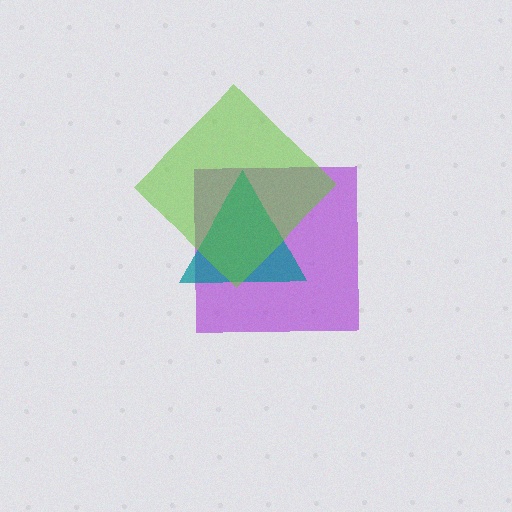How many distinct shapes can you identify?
There are 3 distinct shapes: a purple square, a teal triangle, a lime diamond.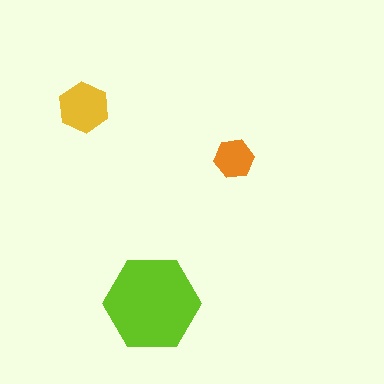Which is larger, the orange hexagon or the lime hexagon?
The lime one.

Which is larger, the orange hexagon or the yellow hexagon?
The yellow one.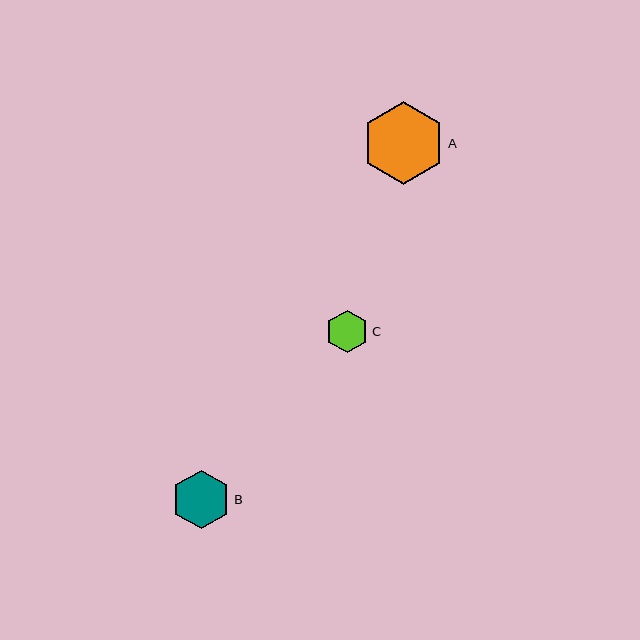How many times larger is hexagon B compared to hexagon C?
Hexagon B is approximately 1.4 times the size of hexagon C.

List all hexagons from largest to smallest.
From largest to smallest: A, B, C.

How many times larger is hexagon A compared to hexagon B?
Hexagon A is approximately 1.4 times the size of hexagon B.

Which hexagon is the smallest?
Hexagon C is the smallest with a size of approximately 43 pixels.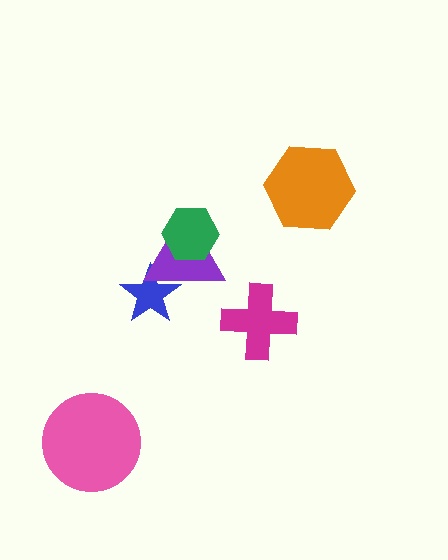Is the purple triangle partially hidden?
Yes, it is partially covered by another shape.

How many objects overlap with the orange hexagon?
0 objects overlap with the orange hexagon.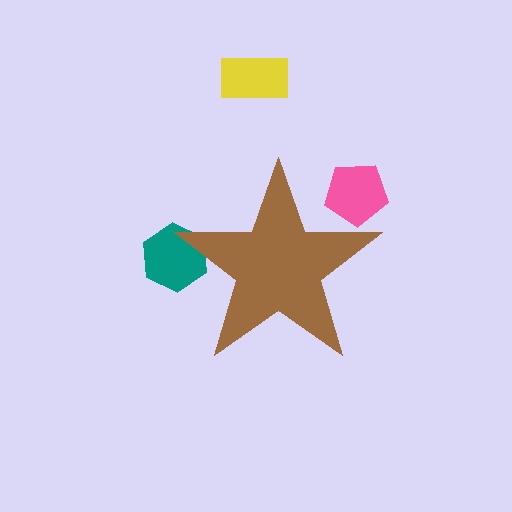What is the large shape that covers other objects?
A brown star.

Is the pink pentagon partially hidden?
Yes, the pink pentagon is partially hidden behind the brown star.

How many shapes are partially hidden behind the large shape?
2 shapes are partially hidden.